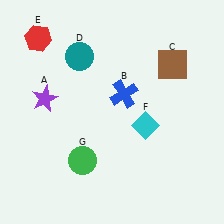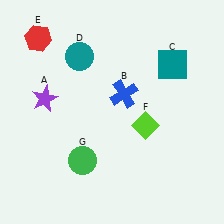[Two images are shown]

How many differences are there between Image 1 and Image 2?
There are 2 differences between the two images.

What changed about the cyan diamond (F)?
In Image 1, F is cyan. In Image 2, it changed to lime.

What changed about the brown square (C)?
In Image 1, C is brown. In Image 2, it changed to teal.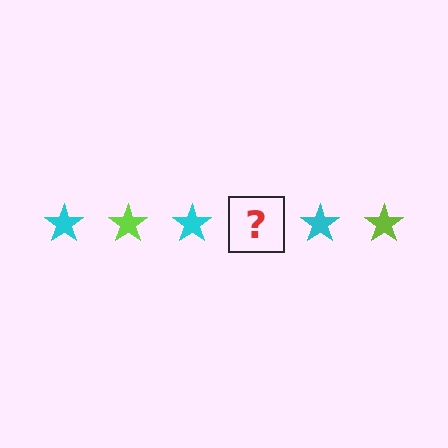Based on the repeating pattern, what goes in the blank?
The blank should be a lime star.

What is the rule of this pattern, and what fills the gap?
The rule is that the pattern cycles through cyan, lime stars. The gap should be filled with a lime star.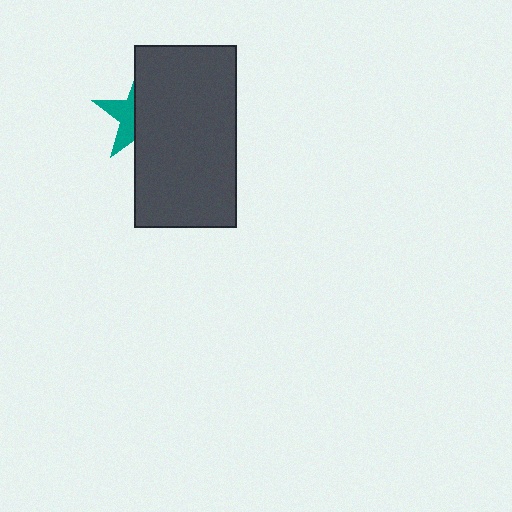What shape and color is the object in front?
The object in front is a dark gray rectangle.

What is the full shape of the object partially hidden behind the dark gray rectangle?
The partially hidden object is a teal star.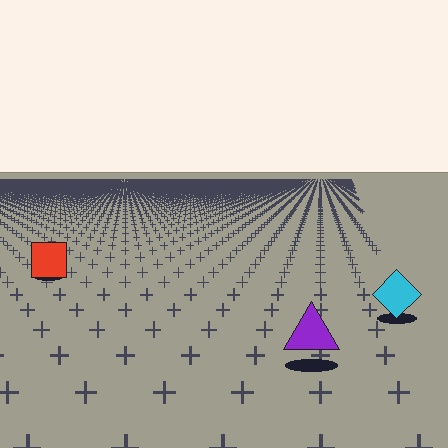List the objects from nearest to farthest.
From nearest to farthest: the purple triangle, the cyan diamond, the red square.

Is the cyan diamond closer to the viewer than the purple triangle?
No. The purple triangle is closer — you can tell from the texture gradient: the ground texture is coarser near it.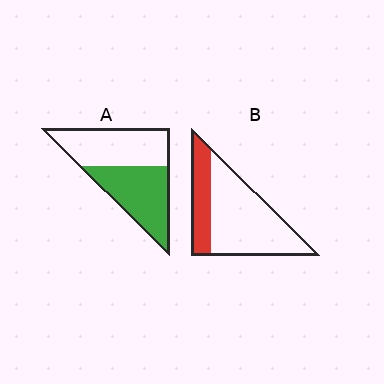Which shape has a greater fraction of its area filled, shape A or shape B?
Shape A.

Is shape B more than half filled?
No.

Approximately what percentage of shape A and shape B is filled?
A is approximately 50% and B is approximately 30%.